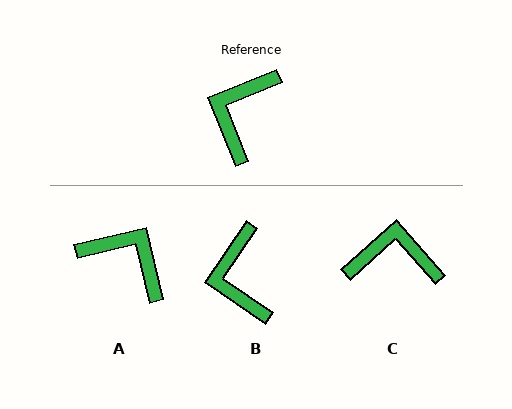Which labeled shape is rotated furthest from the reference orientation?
A, about 98 degrees away.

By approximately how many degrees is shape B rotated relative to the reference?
Approximately 34 degrees counter-clockwise.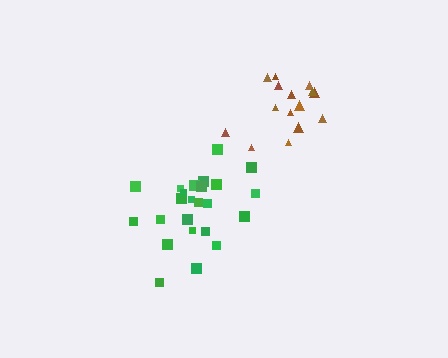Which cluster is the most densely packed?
Green.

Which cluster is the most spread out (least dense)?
Brown.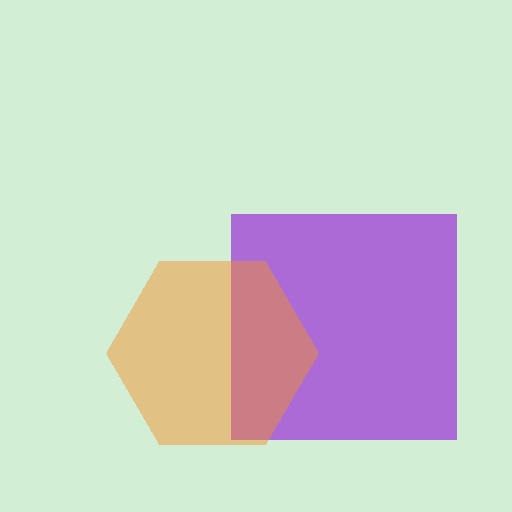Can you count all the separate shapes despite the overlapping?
Yes, there are 2 separate shapes.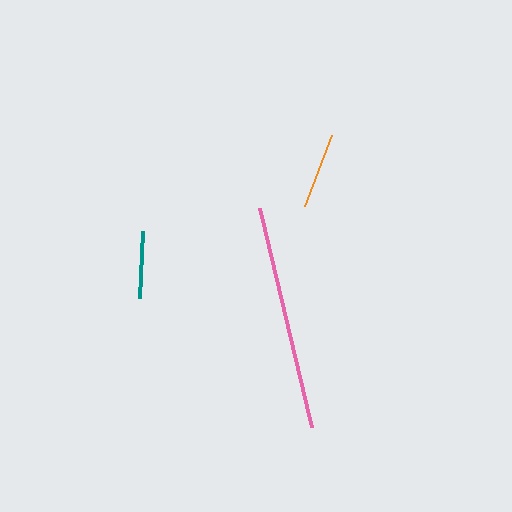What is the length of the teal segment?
The teal segment is approximately 67 pixels long.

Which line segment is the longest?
The pink line is the longest at approximately 225 pixels.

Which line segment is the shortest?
The teal line is the shortest at approximately 67 pixels.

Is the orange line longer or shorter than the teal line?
The orange line is longer than the teal line.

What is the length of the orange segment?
The orange segment is approximately 75 pixels long.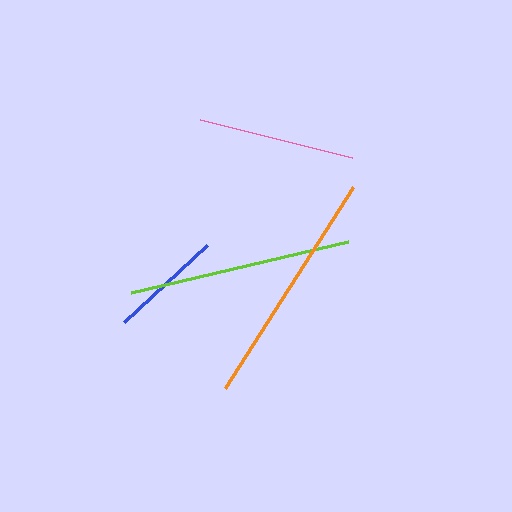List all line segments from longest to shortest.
From longest to shortest: orange, lime, pink, blue.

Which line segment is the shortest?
The blue line is the shortest at approximately 113 pixels.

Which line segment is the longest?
The orange line is the longest at approximately 239 pixels.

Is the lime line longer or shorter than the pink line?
The lime line is longer than the pink line.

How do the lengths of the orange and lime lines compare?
The orange and lime lines are approximately the same length.